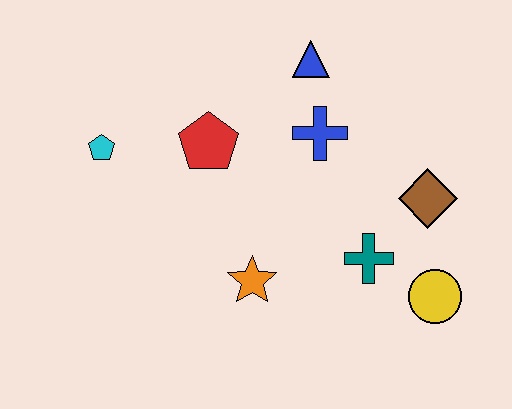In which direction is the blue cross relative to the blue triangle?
The blue cross is below the blue triangle.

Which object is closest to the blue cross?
The blue triangle is closest to the blue cross.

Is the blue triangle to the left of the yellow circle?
Yes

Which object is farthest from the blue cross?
The cyan pentagon is farthest from the blue cross.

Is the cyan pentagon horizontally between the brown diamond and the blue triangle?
No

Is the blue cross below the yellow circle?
No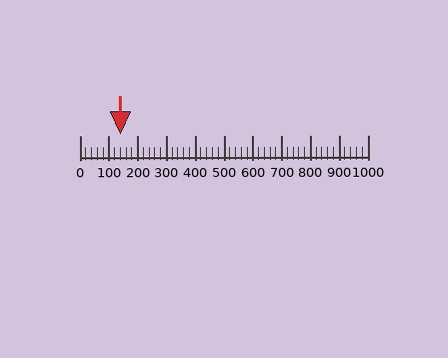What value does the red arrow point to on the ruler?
The red arrow points to approximately 140.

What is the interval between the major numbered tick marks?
The major tick marks are spaced 100 units apart.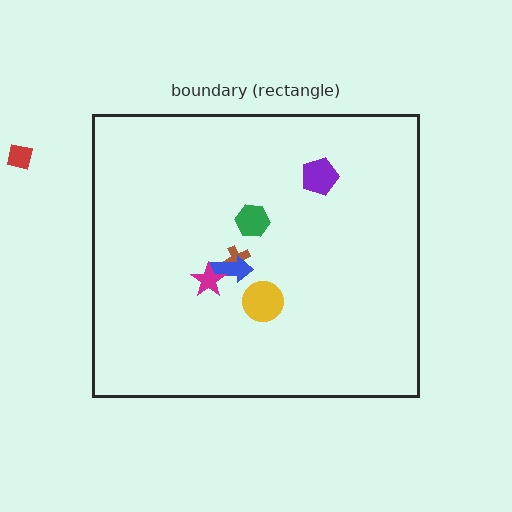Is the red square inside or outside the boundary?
Outside.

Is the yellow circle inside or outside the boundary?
Inside.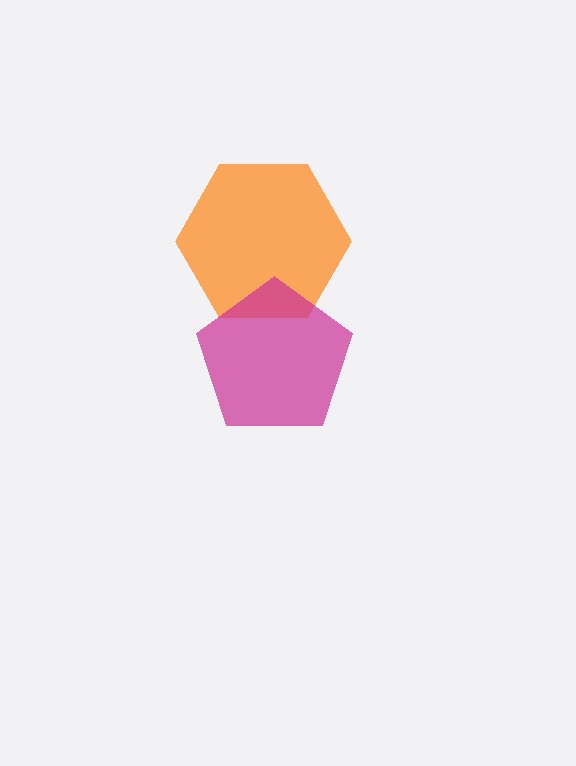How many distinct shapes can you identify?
There are 2 distinct shapes: an orange hexagon, a magenta pentagon.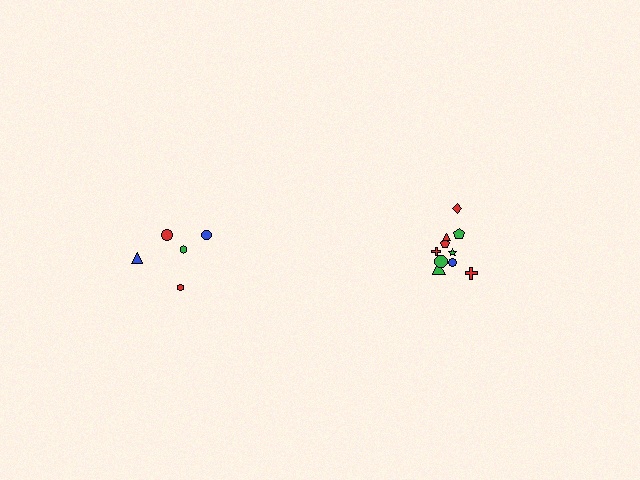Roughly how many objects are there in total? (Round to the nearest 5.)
Roughly 15 objects in total.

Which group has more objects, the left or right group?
The right group.